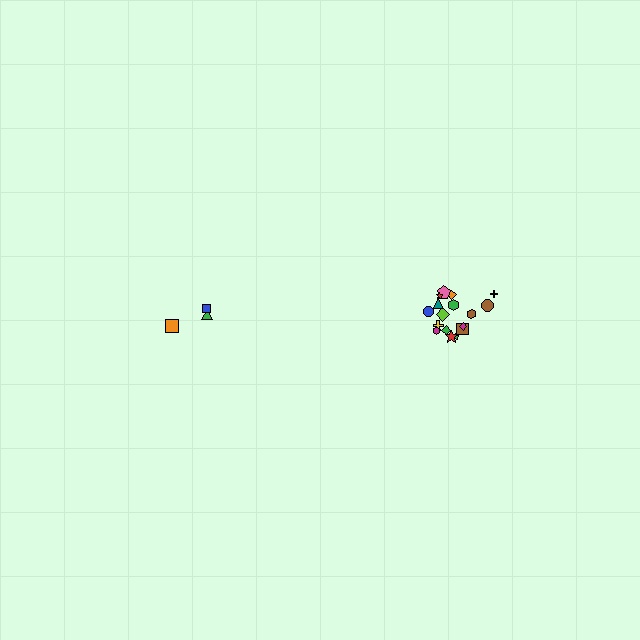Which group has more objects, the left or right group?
The right group.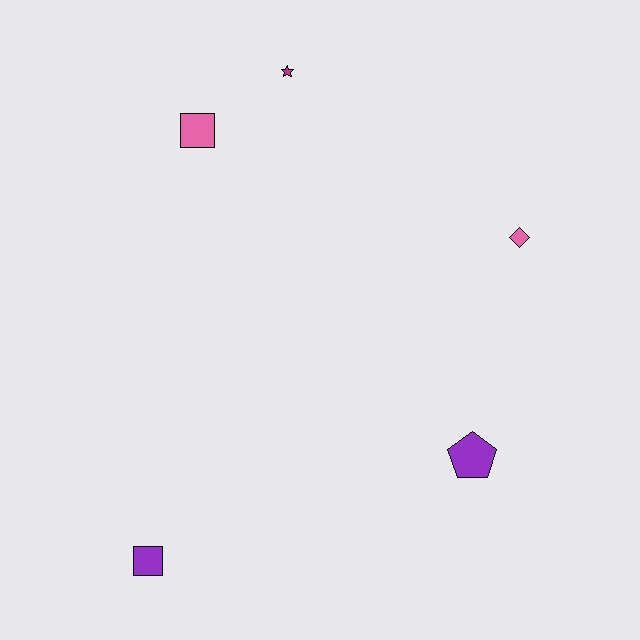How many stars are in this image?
There is 1 star.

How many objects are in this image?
There are 5 objects.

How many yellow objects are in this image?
There are no yellow objects.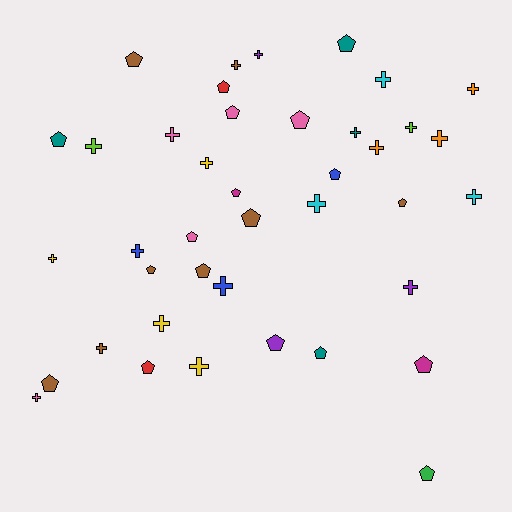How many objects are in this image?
There are 40 objects.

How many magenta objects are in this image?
There are 2 magenta objects.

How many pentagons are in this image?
There are 19 pentagons.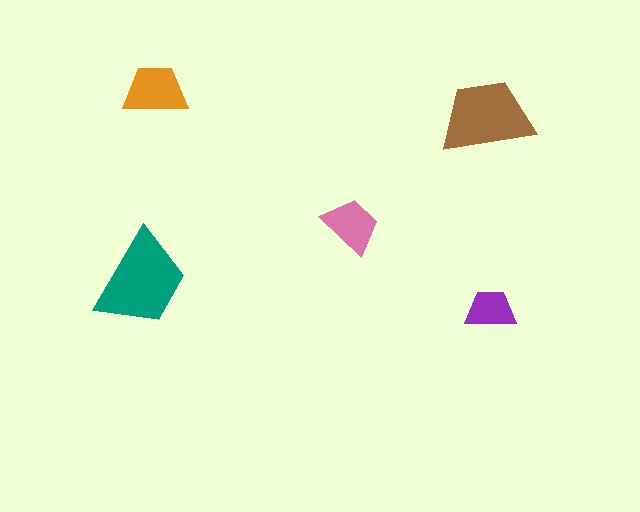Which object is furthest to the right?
The purple trapezoid is rightmost.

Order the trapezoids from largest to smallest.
the teal one, the brown one, the orange one, the pink one, the purple one.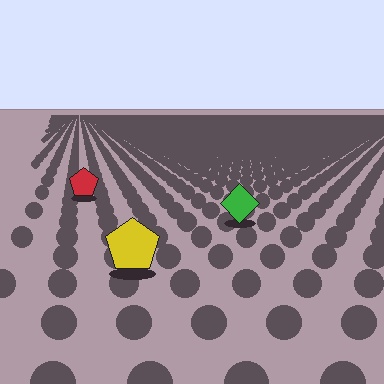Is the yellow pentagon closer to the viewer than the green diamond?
Yes. The yellow pentagon is closer — you can tell from the texture gradient: the ground texture is coarser near it.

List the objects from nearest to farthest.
From nearest to farthest: the yellow pentagon, the green diamond, the red pentagon.